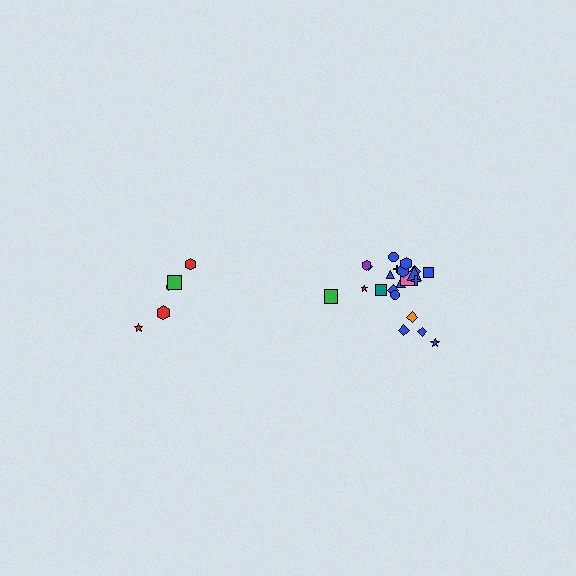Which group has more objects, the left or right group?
The right group.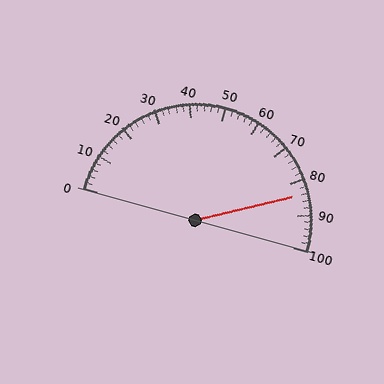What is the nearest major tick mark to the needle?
The nearest major tick mark is 80.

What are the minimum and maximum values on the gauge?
The gauge ranges from 0 to 100.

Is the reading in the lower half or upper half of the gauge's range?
The reading is in the upper half of the range (0 to 100).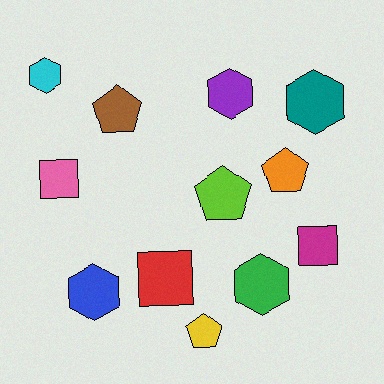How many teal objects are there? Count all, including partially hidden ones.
There is 1 teal object.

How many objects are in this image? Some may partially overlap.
There are 12 objects.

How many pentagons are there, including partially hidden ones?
There are 4 pentagons.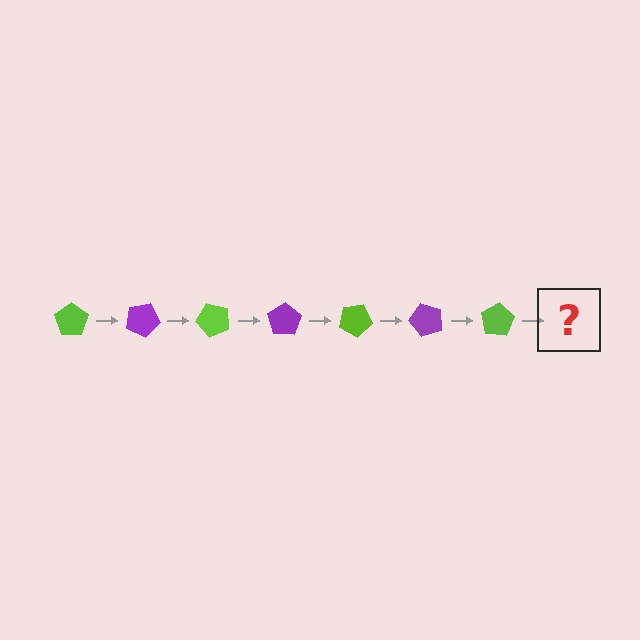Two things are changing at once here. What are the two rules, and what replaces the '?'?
The two rules are that it rotates 25 degrees each step and the color cycles through lime and purple. The '?' should be a purple pentagon, rotated 175 degrees from the start.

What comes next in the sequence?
The next element should be a purple pentagon, rotated 175 degrees from the start.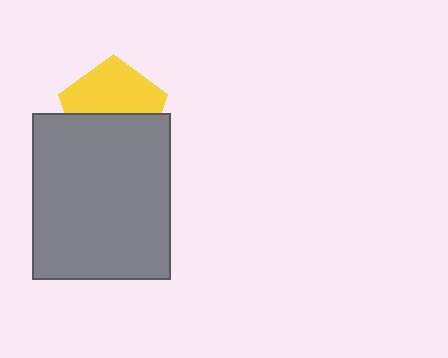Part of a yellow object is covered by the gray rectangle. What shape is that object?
It is a pentagon.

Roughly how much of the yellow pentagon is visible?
About half of it is visible (roughly 54%).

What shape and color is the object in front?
The object in front is a gray rectangle.